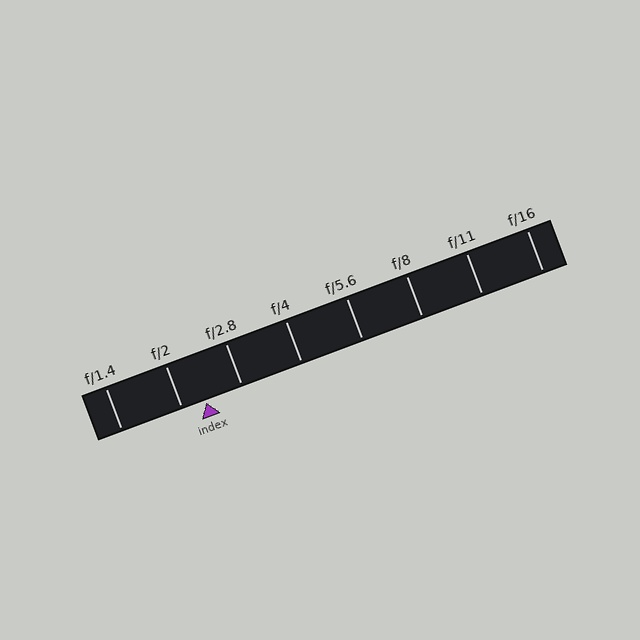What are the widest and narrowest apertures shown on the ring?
The widest aperture shown is f/1.4 and the narrowest is f/16.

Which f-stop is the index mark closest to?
The index mark is closest to f/2.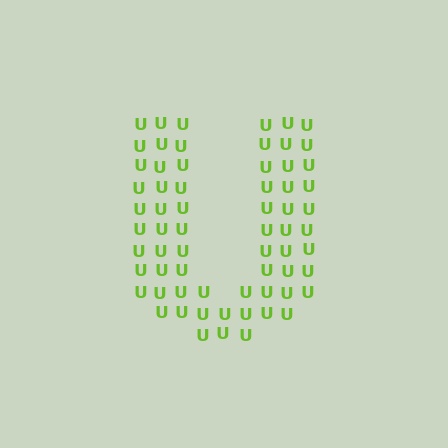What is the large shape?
The large shape is the letter U.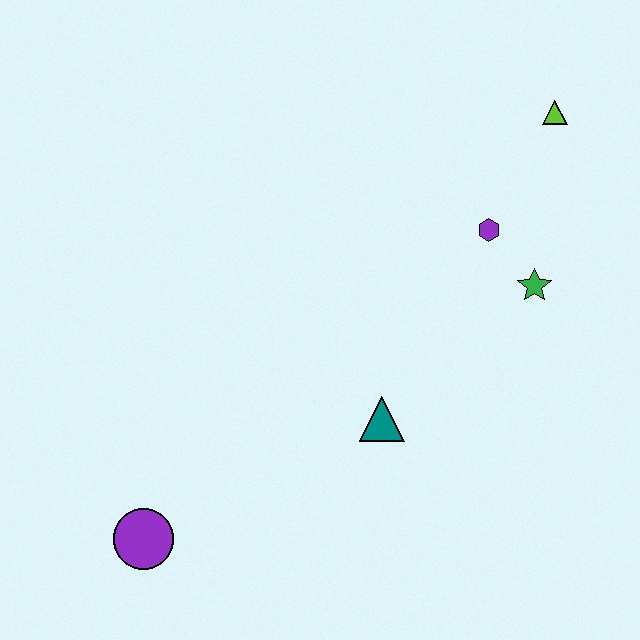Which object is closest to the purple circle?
The teal triangle is closest to the purple circle.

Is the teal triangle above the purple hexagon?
No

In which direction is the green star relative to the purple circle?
The green star is to the right of the purple circle.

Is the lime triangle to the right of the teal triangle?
Yes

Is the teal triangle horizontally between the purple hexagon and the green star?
No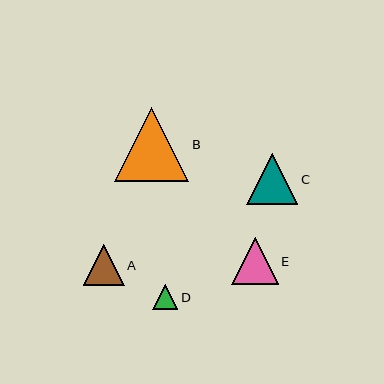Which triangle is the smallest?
Triangle D is the smallest with a size of approximately 25 pixels.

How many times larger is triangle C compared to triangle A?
Triangle C is approximately 1.3 times the size of triangle A.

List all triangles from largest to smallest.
From largest to smallest: B, C, E, A, D.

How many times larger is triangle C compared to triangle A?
Triangle C is approximately 1.3 times the size of triangle A.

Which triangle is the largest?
Triangle B is the largest with a size of approximately 74 pixels.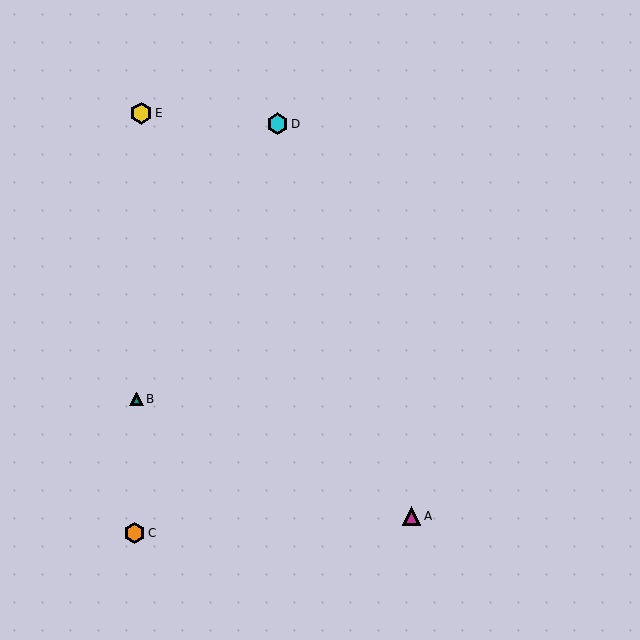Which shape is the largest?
The yellow hexagon (labeled E) is the largest.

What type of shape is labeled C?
Shape C is an orange hexagon.